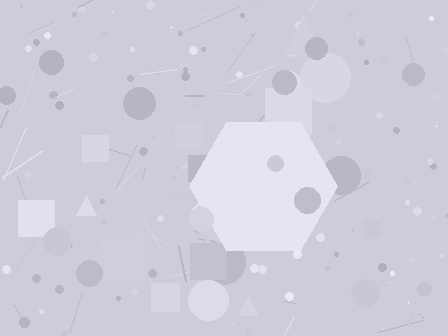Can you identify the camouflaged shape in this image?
The camouflaged shape is a hexagon.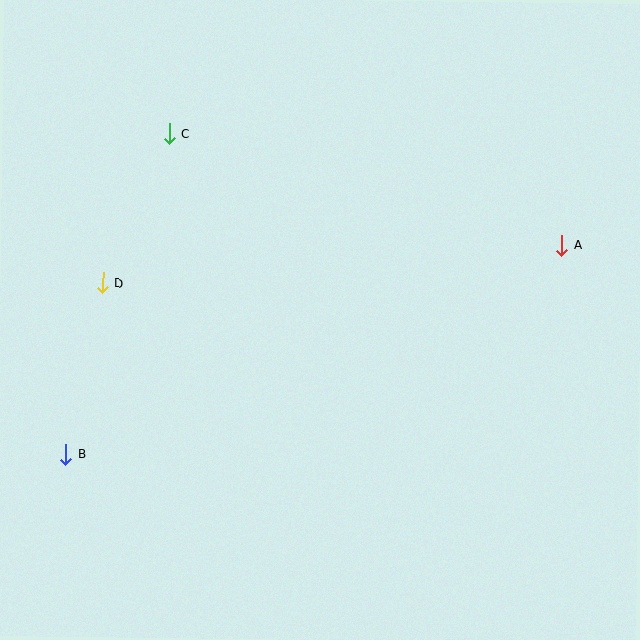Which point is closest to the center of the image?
Point D at (103, 283) is closest to the center.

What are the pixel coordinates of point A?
Point A is at (561, 245).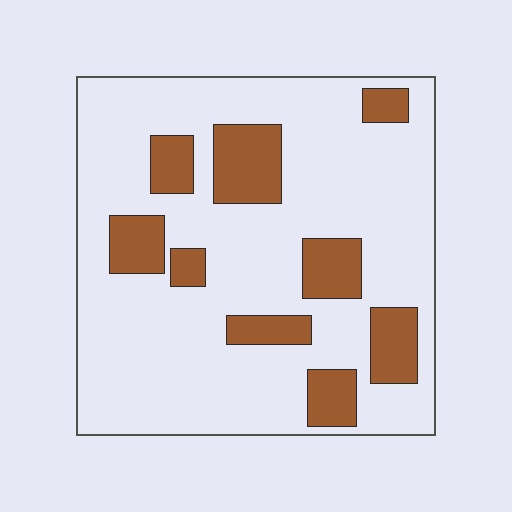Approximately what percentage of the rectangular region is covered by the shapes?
Approximately 20%.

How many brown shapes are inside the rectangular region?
9.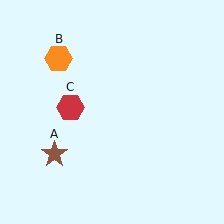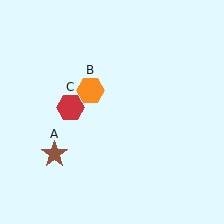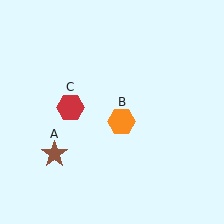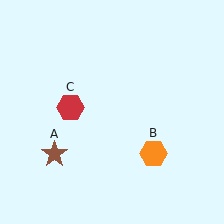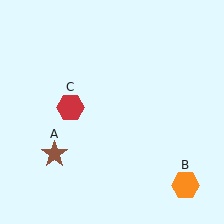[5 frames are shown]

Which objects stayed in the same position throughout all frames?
Brown star (object A) and red hexagon (object C) remained stationary.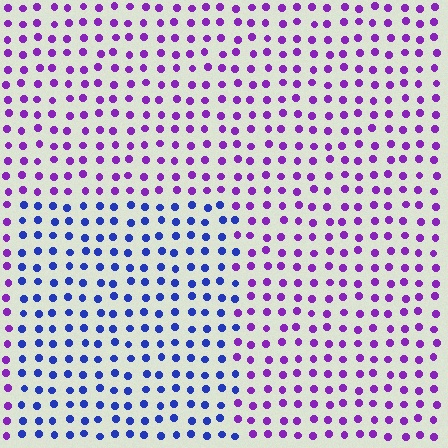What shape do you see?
I see a rectangle.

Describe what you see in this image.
The image is filled with small purple elements in a uniform arrangement. A rectangle-shaped region is visible where the elements are tinted to a slightly different hue, forming a subtle color boundary.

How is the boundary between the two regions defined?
The boundary is defined purely by a slight shift in hue (about 50 degrees). Spacing, size, and orientation are identical on both sides.